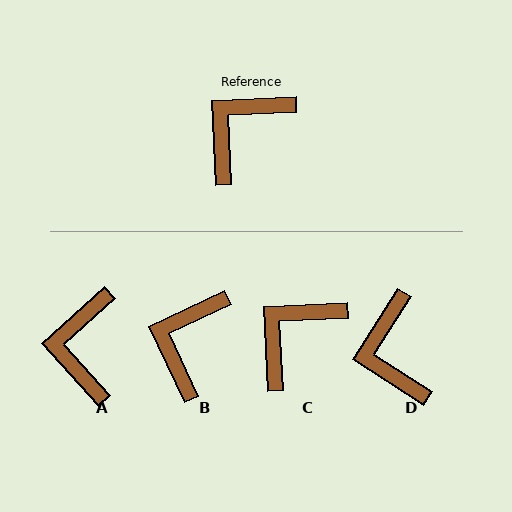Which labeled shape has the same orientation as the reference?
C.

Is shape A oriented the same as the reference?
No, it is off by about 39 degrees.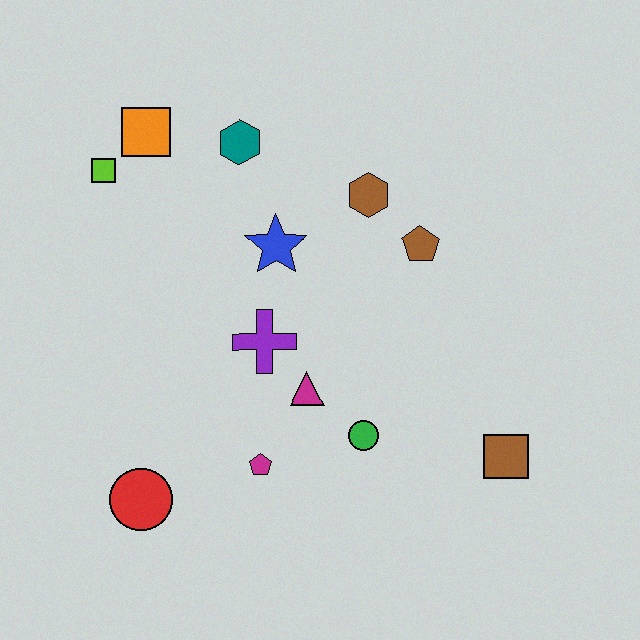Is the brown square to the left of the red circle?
No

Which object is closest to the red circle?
The magenta pentagon is closest to the red circle.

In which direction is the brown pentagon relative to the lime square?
The brown pentagon is to the right of the lime square.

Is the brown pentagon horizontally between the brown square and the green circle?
Yes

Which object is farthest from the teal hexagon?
The brown square is farthest from the teal hexagon.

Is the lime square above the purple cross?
Yes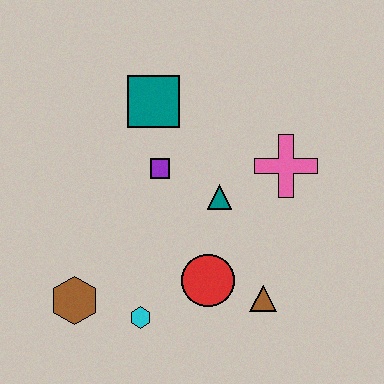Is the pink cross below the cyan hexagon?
No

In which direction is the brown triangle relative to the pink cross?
The brown triangle is below the pink cross.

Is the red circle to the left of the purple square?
No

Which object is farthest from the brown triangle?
The teal square is farthest from the brown triangle.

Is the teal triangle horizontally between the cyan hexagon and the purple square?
No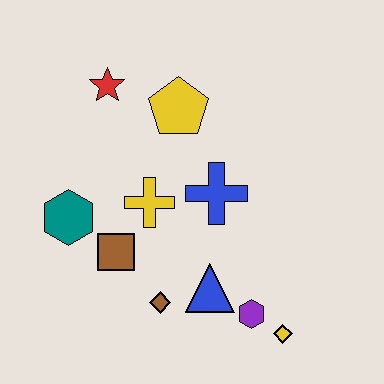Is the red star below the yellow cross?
No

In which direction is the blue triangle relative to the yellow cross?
The blue triangle is below the yellow cross.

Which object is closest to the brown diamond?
The blue triangle is closest to the brown diamond.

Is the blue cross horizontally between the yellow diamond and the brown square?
Yes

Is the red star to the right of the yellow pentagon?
No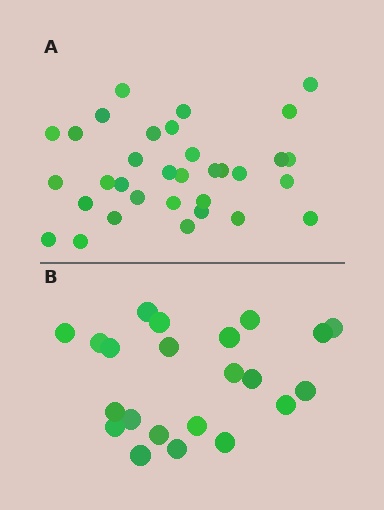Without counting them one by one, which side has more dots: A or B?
Region A (the top region) has more dots.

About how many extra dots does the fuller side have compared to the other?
Region A has roughly 12 or so more dots than region B.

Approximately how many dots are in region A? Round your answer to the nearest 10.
About 30 dots. (The exact count is 33, which rounds to 30.)